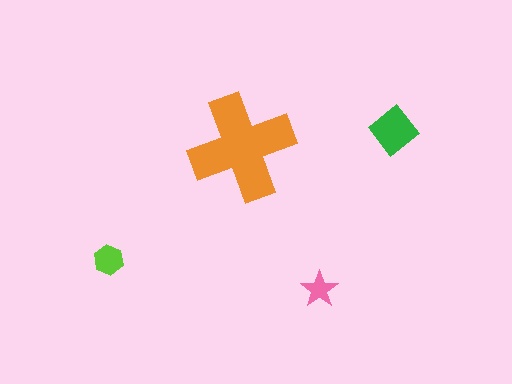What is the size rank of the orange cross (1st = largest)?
1st.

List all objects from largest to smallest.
The orange cross, the green diamond, the lime hexagon, the pink star.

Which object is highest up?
The green diamond is topmost.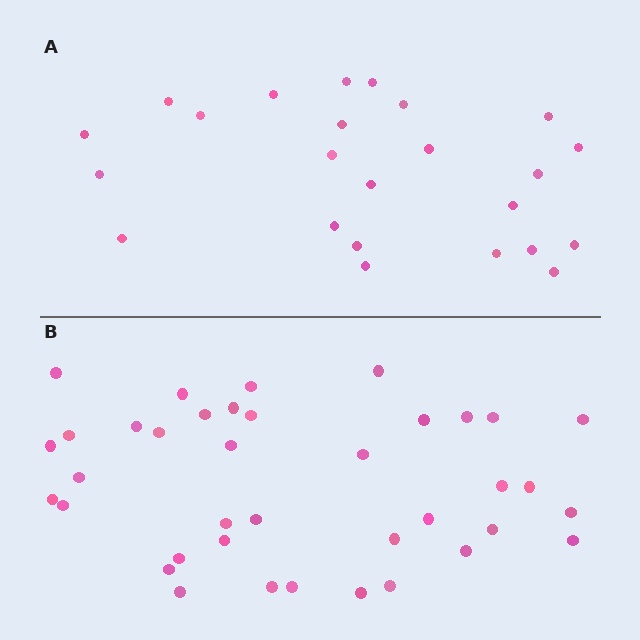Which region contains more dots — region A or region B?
Region B (the bottom region) has more dots.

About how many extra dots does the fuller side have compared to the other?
Region B has approximately 15 more dots than region A.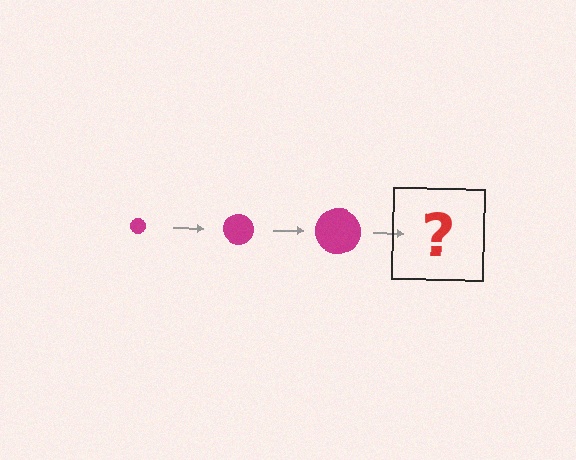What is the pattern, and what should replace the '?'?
The pattern is that the circle gets progressively larger each step. The '?' should be a magenta circle, larger than the previous one.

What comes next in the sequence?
The next element should be a magenta circle, larger than the previous one.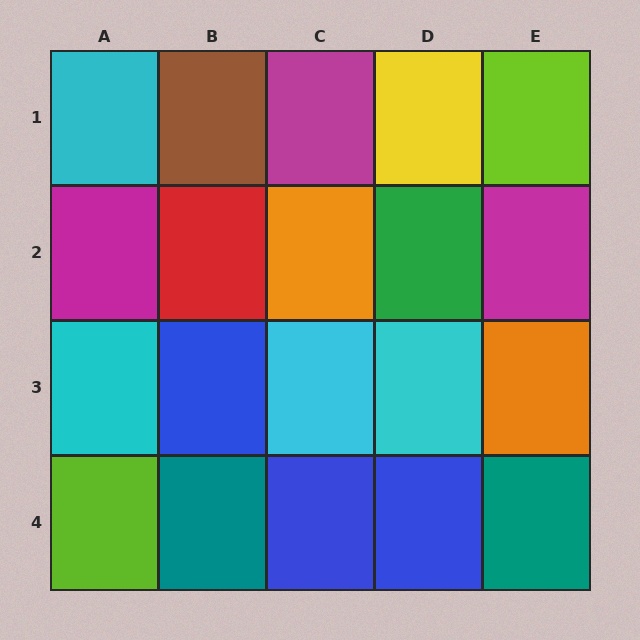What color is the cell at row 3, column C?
Cyan.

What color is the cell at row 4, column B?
Teal.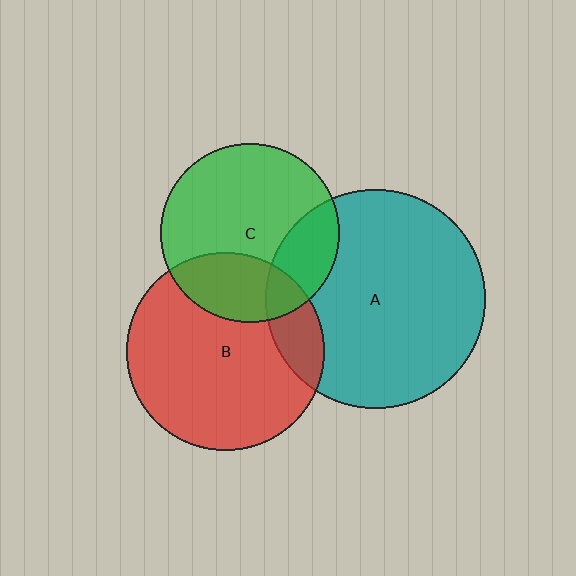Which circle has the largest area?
Circle A (teal).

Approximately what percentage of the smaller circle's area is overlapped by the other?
Approximately 25%.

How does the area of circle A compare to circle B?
Approximately 1.2 times.